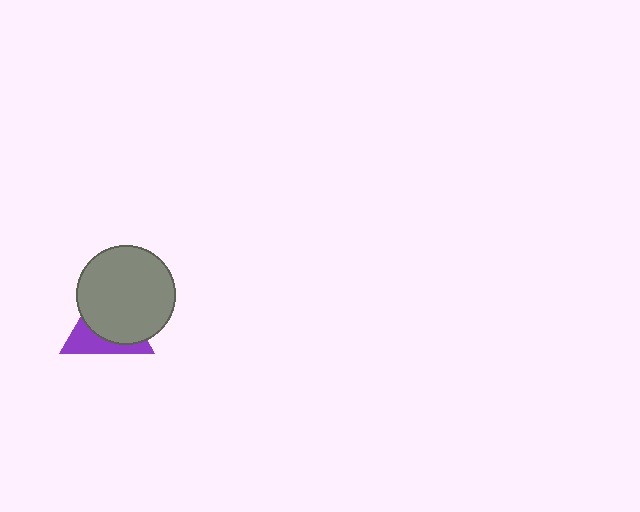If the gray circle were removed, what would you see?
You would see the complete purple triangle.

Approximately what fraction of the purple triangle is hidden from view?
Roughly 64% of the purple triangle is hidden behind the gray circle.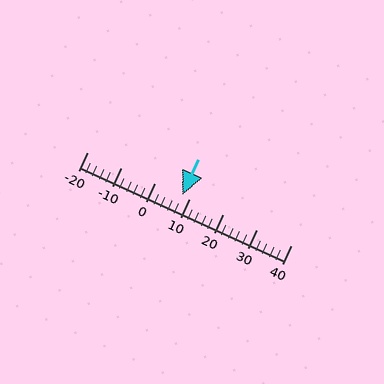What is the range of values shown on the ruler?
The ruler shows values from -20 to 40.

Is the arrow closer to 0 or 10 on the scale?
The arrow is closer to 10.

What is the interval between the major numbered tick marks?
The major tick marks are spaced 10 units apart.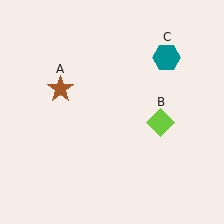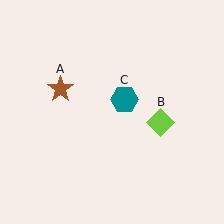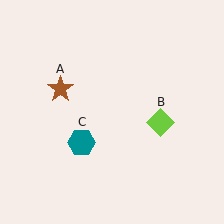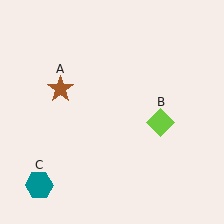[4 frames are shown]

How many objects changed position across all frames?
1 object changed position: teal hexagon (object C).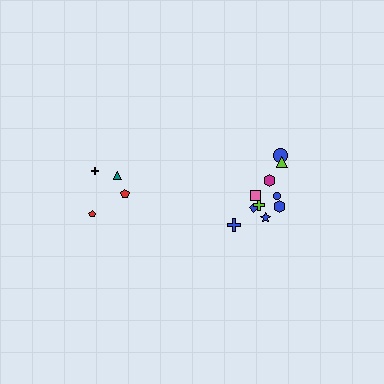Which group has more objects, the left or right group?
The right group.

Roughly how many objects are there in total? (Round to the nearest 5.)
Roughly 15 objects in total.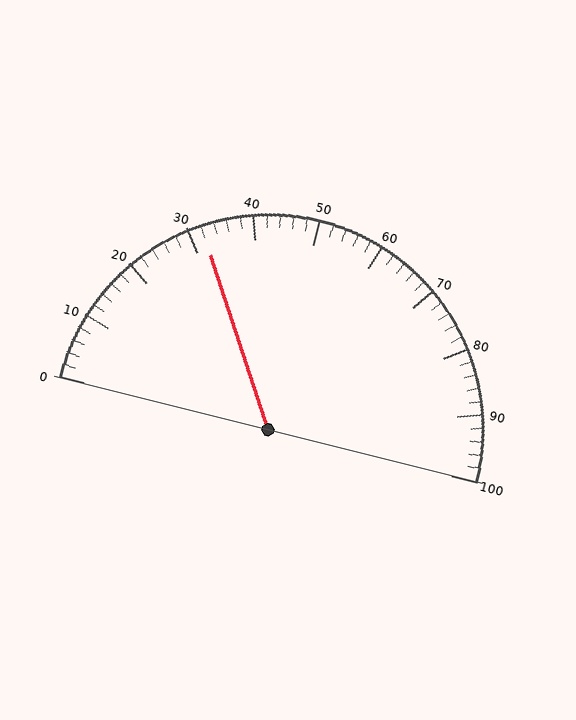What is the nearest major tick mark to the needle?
The nearest major tick mark is 30.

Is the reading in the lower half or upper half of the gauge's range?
The reading is in the lower half of the range (0 to 100).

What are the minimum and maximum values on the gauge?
The gauge ranges from 0 to 100.